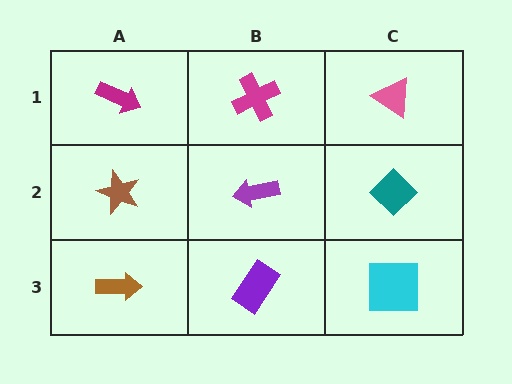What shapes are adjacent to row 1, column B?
A purple arrow (row 2, column B), a magenta arrow (row 1, column A), a pink triangle (row 1, column C).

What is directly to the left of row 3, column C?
A purple rectangle.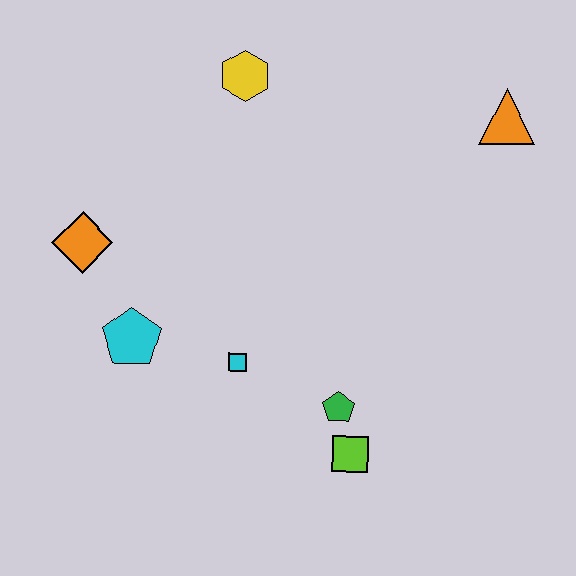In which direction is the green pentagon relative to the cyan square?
The green pentagon is to the right of the cyan square.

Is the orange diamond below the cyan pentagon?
No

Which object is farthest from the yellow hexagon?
The lime square is farthest from the yellow hexagon.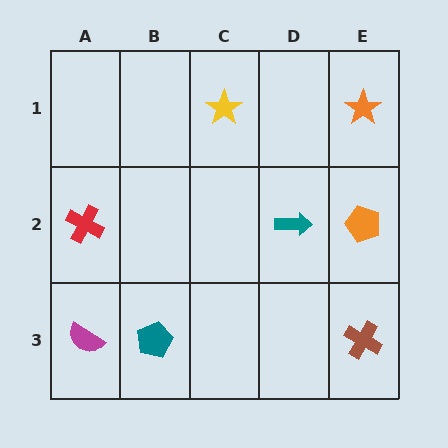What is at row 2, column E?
An orange pentagon.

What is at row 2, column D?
A teal arrow.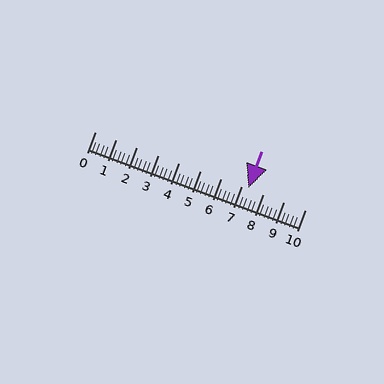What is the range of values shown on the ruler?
The ruler shows values from 0 to 10.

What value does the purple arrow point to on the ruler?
The purple arrow points to approximately 7.3.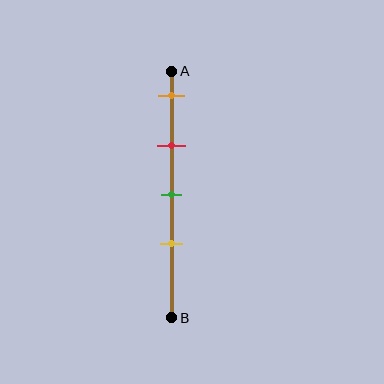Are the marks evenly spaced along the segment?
Yes, the marks are approximately evenly spaced.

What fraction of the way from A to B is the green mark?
The green mark is approximately 50% (0.5) of the way from A to B.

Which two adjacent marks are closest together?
The green and yellow marks are the closest adjacent pair.